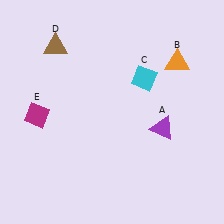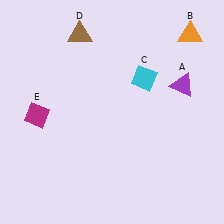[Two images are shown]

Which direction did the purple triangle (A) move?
The purple triangle (A) moved up.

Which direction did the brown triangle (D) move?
The brown triangle (D) moved right.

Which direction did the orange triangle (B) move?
The orange triangle (B) moved up.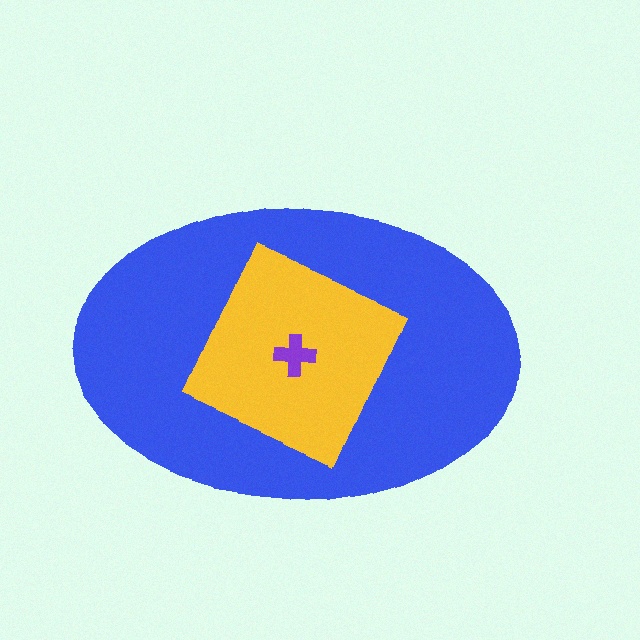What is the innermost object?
The purple cross.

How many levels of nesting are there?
3.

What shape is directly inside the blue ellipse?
The yellow square.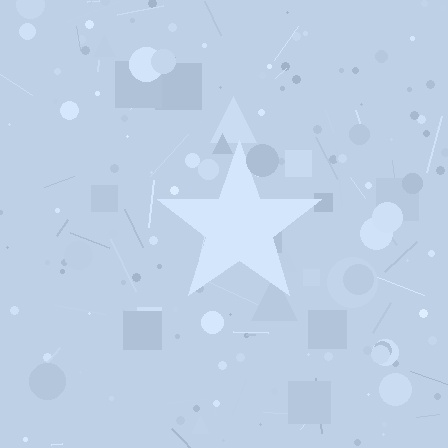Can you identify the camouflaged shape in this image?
The camouflaged shape is a star.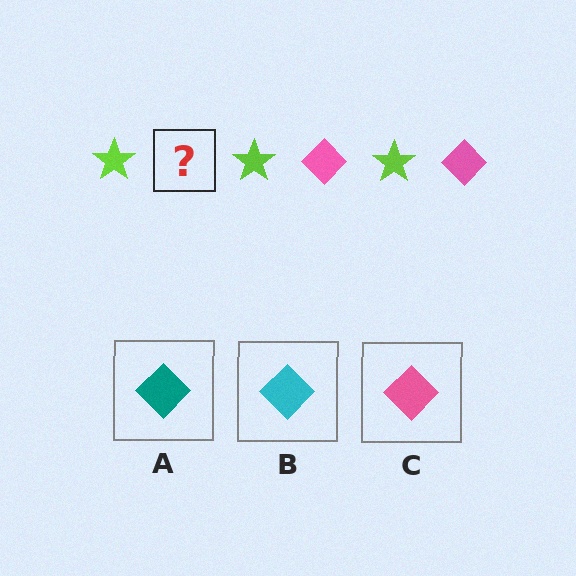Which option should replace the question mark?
Option C.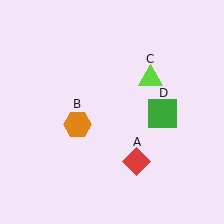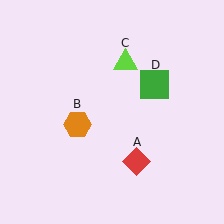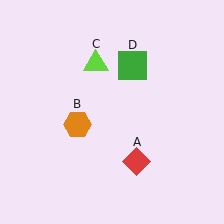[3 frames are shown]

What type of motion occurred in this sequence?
The lime triangle (object C), green square (object D) rotated counterclockwise around the center of the scene.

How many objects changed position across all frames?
2 objects changed position: lime triangle (object C), green square (object D).